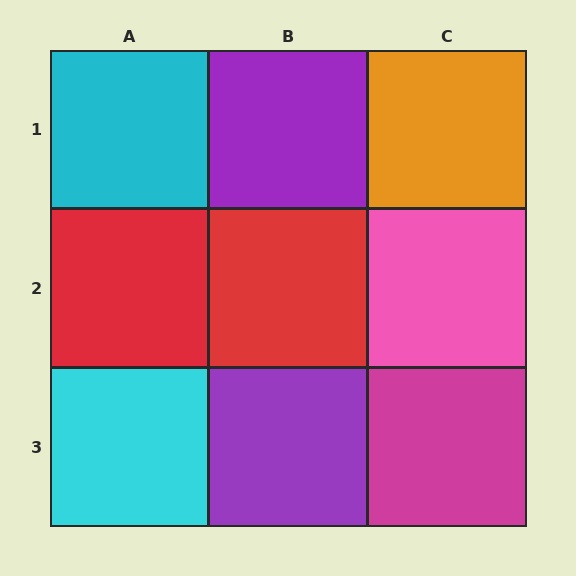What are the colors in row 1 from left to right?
Cyan, purple, orange.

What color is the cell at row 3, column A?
Cyan.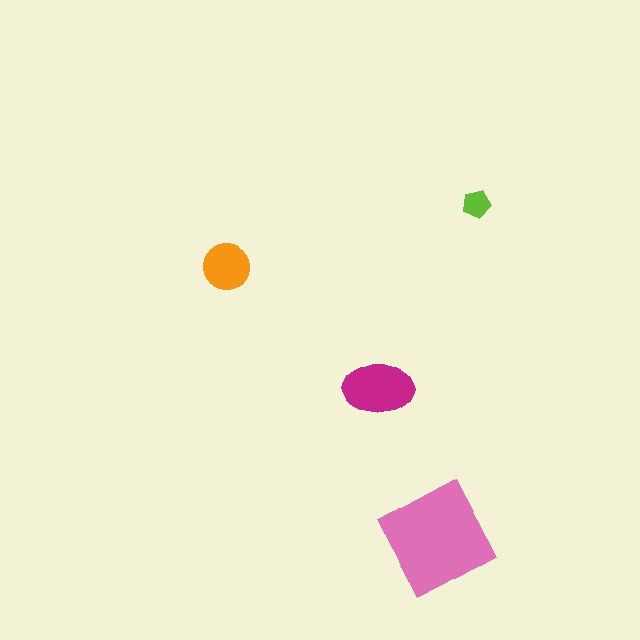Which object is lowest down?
The pink diamond is bottommost.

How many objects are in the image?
There are 4 objects in the image.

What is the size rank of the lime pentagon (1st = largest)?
4th.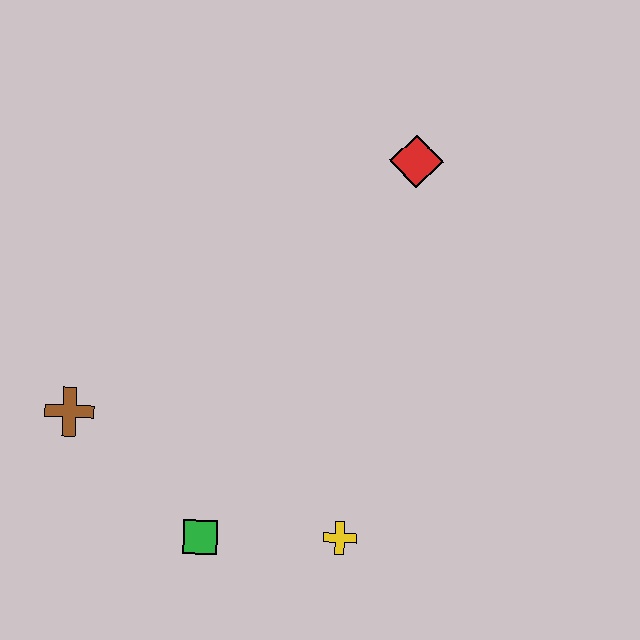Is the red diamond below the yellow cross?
No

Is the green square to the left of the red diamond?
Yes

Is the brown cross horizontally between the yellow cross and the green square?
No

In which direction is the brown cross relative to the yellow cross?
The brown cross is to the left of the yellow cross.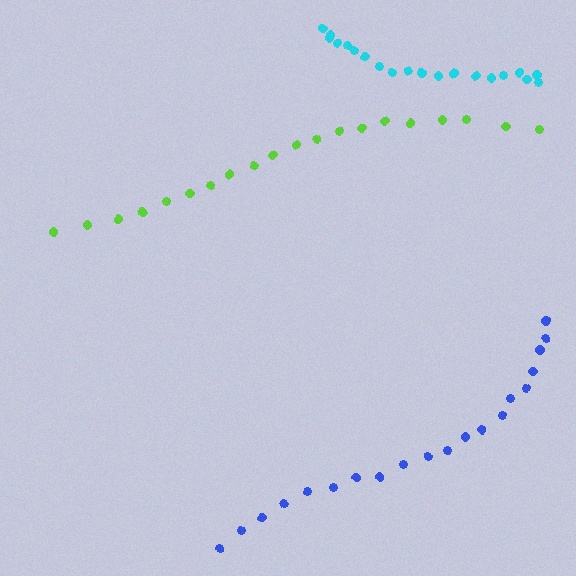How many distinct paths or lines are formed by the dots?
There are 3 distinct paths.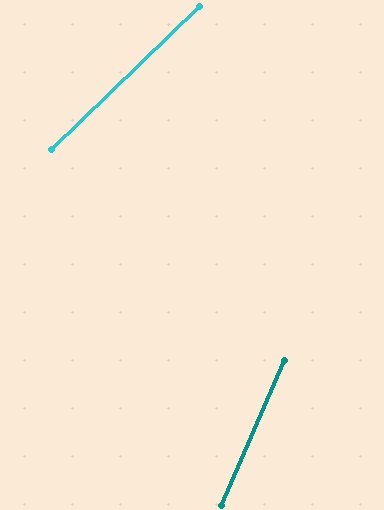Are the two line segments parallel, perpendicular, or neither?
Neither parallel nor perpendicular — they differ by about 23°.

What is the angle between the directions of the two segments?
Approximately 23 degrees.